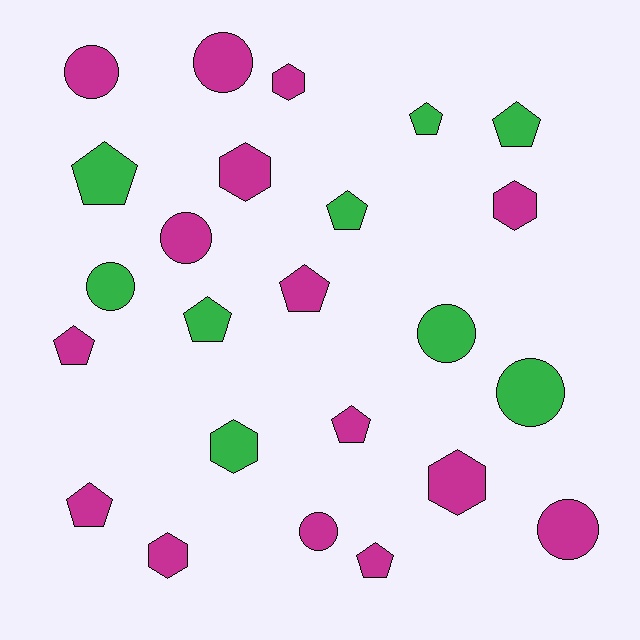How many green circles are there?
There are 3 green circles.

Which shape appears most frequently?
Pentagon, with 10 objects.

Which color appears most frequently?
Magenta, with 15 objects.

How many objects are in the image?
There are 24 objects.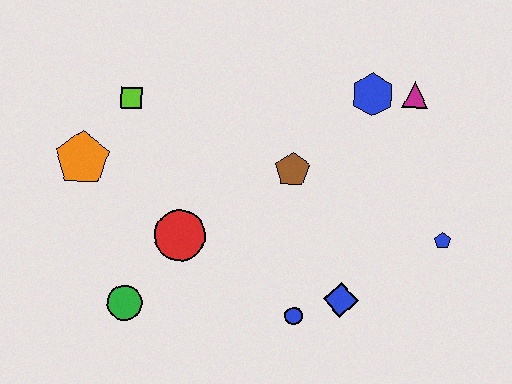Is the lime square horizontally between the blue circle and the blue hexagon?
No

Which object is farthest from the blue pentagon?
The orange pentagon is farthest from the blue pentagon.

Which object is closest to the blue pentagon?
The blue diamond is closest to the blue pentagon.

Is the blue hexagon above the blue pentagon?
Yes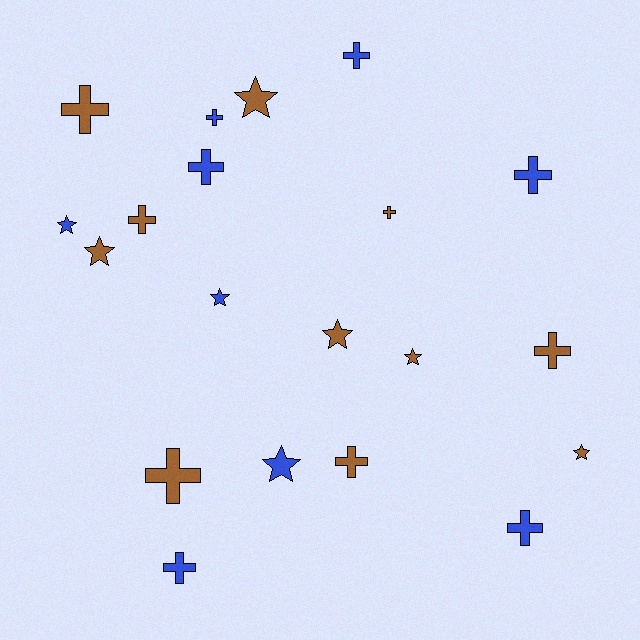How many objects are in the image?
There are 20 objects.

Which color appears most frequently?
Brown, with 11 objects.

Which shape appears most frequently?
Cross, with 12 objects.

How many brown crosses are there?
There are 6 brown crosses.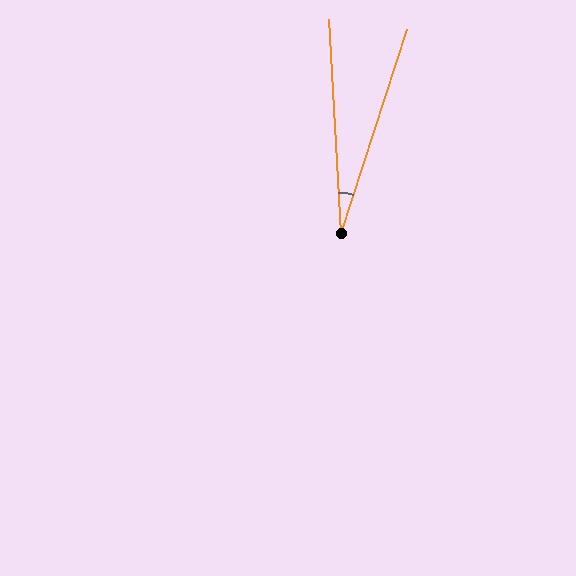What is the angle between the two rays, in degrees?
Approximately 21 degrees.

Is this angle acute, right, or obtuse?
It is acute.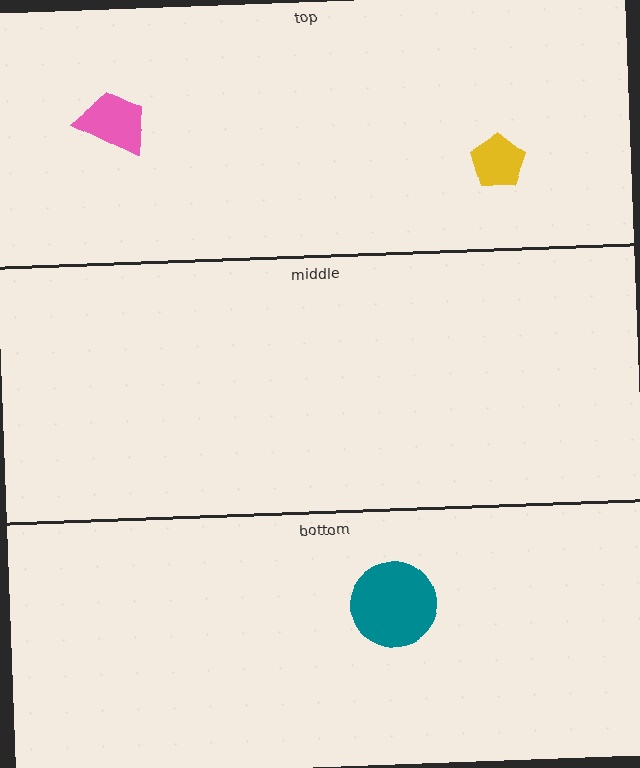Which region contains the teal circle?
The bottom region.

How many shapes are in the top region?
2.